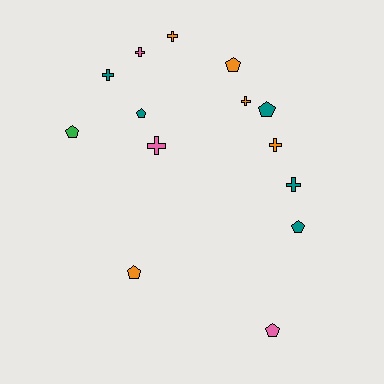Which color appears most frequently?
Teal, with 5 objects.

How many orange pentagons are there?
There are 2 orange pentagons.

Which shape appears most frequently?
Cross, with 7 objects.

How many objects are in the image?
There are 14 objects.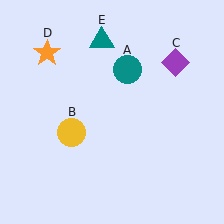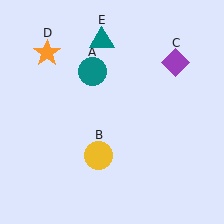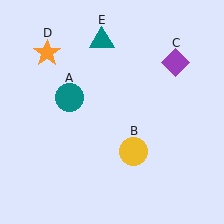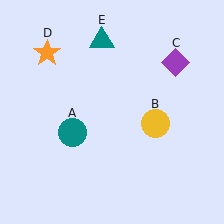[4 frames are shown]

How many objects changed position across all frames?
2 objects changed position: teal circle (object A), yellow circle (object B).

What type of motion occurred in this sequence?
The teal circle (object A), yellow circle (object B) rotated counterclockwise around the center of the scene.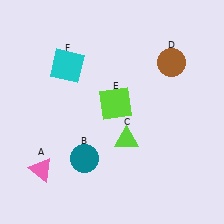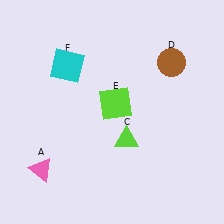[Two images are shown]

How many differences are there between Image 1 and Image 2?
There is 1 difference between the two images.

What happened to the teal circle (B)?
The teal circle (B) was removed in Image 2. It was in the bottom-left area of Image 1.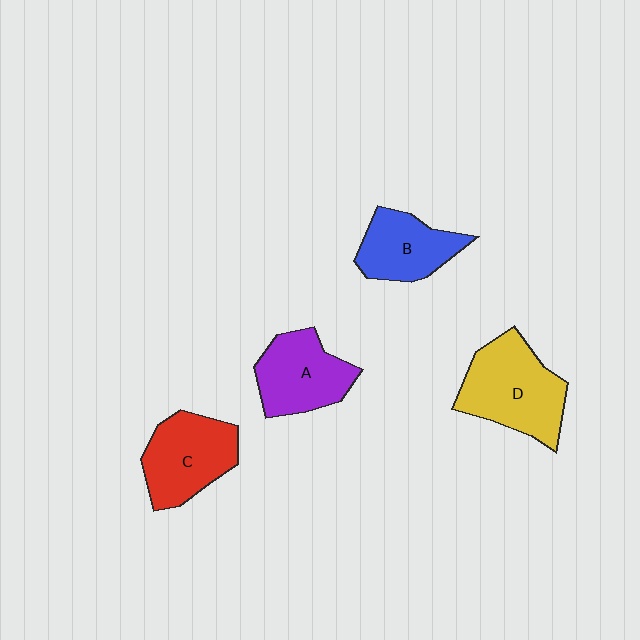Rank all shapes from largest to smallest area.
From largest to smallest: D (yellow), C (red), A (purple), B (blue).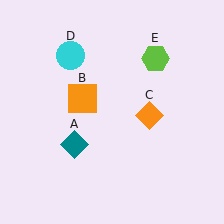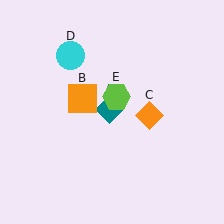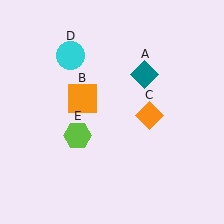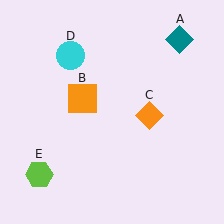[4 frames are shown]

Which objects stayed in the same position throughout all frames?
Orange square (object B) and orange diamond (object C) and cyan circle (object D) remained stationary.